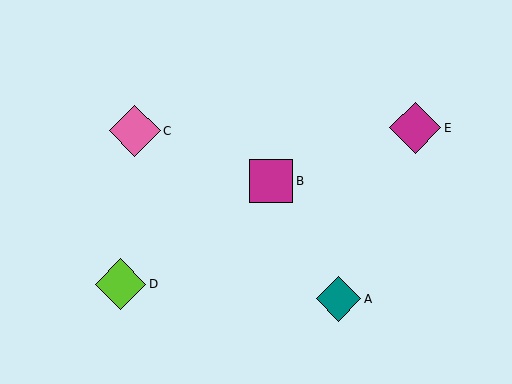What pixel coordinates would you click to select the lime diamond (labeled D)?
Click at (121, 284) to select the lime diamond D.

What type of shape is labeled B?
Shape B is a magenta square.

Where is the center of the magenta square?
The center of the magenta square is at (271, 181).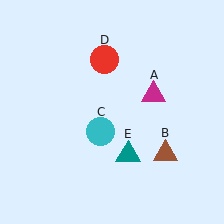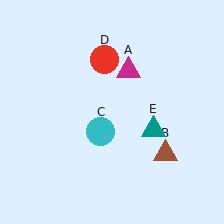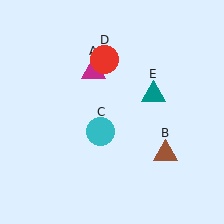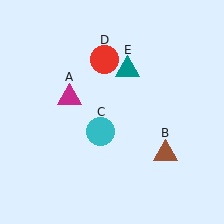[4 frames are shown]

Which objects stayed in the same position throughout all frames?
Brown triangle (object B) and cyan circle (object C) and red circle (object D) remained stationary.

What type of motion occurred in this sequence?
The magenta triangle (object A), teal triangle (object E) rotated counterclockwise around the center of the scene.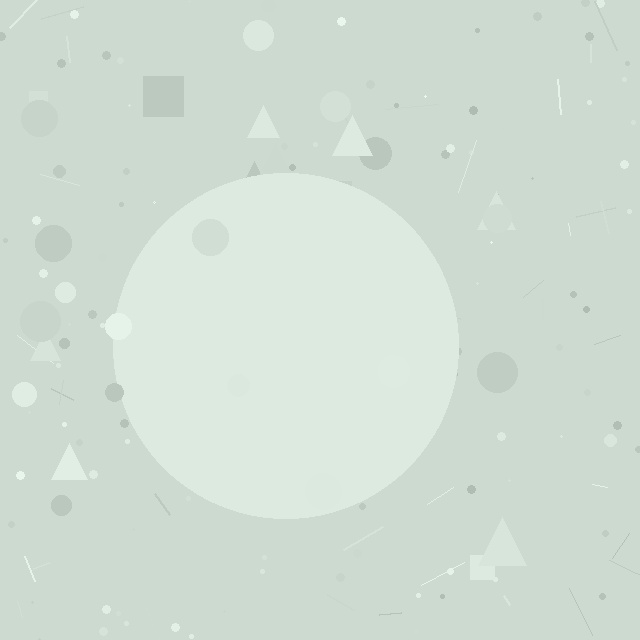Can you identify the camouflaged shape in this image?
The camouflaged shape is a circle.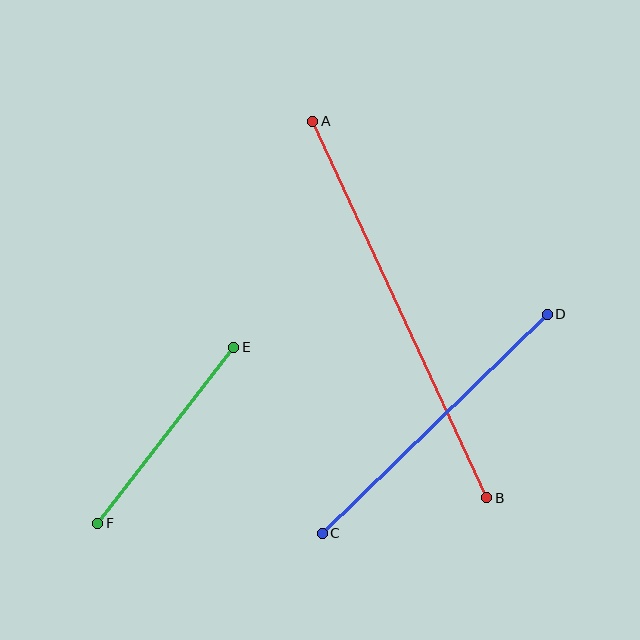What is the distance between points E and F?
The distance is approximately 222 pixels.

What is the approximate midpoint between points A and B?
The midpoint is at approximately (400, 310) pixels.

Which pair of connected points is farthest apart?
Points A and B are farthest apart.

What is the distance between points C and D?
The distance is approximately 314 pixels.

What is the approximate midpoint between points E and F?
The midpoint is at approximately (166, 435) pixels.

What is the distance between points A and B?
The distance is approximately 415 pixels.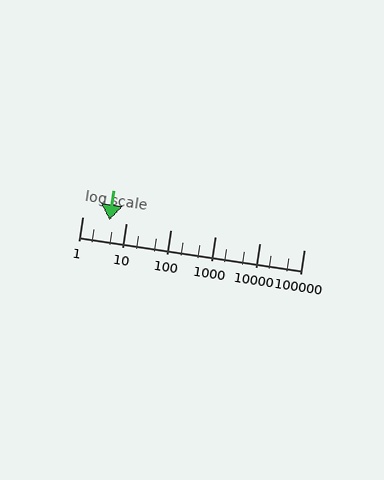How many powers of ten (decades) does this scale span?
The scale spans 5 decades, from 1 to 100000.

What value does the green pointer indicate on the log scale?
The pointer indicates approximately 4.1.